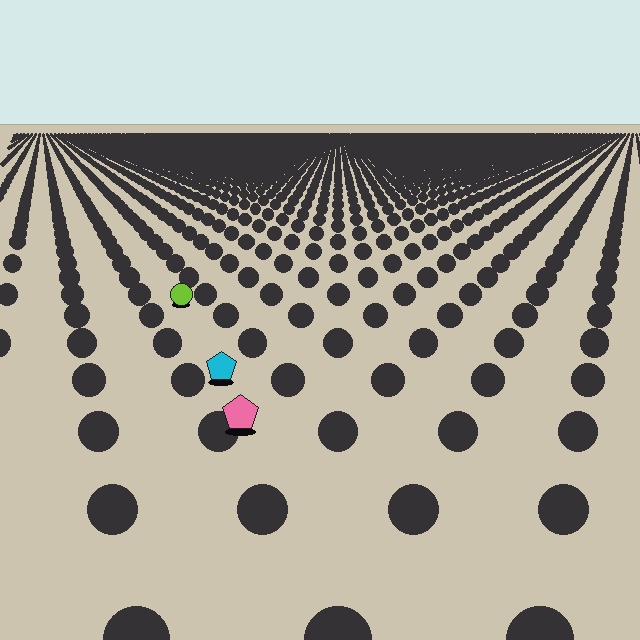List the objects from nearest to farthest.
From nearest to farthest: the pink pentagon, the cyan pentagon, the lime circle.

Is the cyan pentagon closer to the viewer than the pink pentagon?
No. The pink pentagon is closer — you can tell from the texture gradient: the ground texture is coarser near it.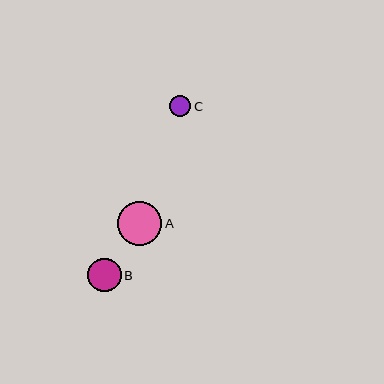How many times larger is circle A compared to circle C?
Circle A is approximately 2.1 times the size of circle C.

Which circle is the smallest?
Circle C is the smallest with a size of approximately 21 pixels.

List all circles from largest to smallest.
From largest to smallest: A, B, C.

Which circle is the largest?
Circle A is the largest with a size of approximately 44 pixels.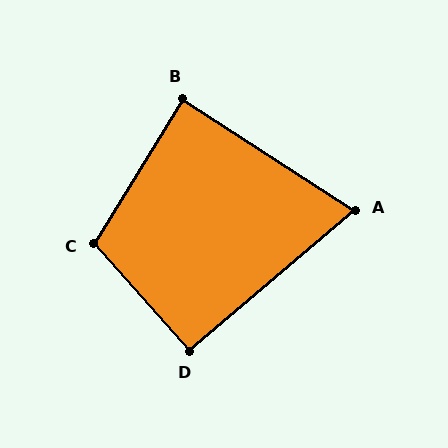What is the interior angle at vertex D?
Approximately 91 degrees (approximately right).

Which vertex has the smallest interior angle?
A, at approximately 73 degrees.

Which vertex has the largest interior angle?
C, at approximately 107 degrees.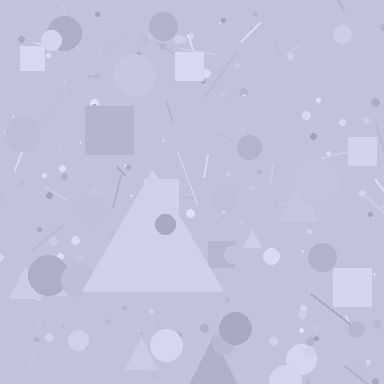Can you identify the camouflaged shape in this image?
The camouflaged shape is a triangle.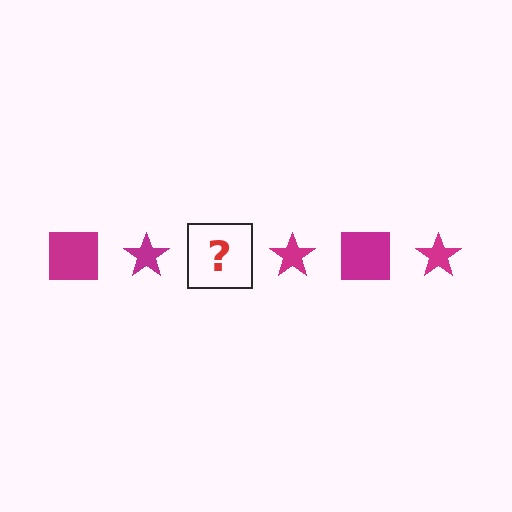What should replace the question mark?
The question mark should be replaced with a magenta square.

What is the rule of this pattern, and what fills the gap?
The rule is that the pattern cycles through square, star shapes in magenta. The gap should be filled with a magenta square.